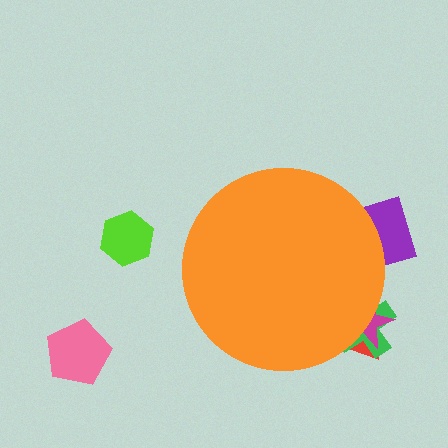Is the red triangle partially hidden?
Yes, the red triangle is partially hidden behind the orange circle.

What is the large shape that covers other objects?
An orange circle.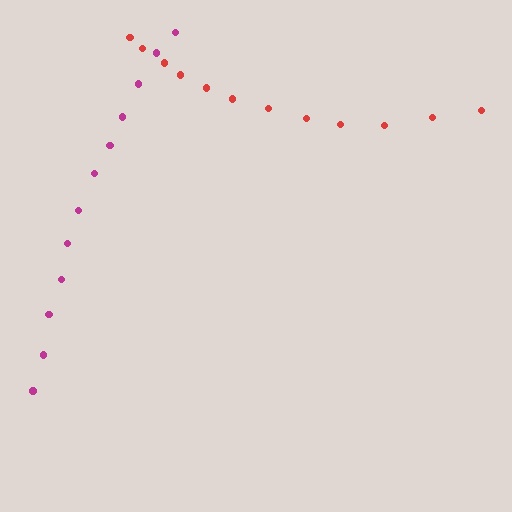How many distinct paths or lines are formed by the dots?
There are 2 distinct paths.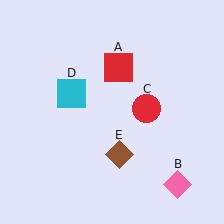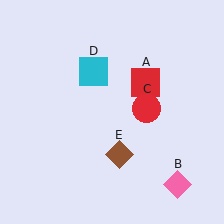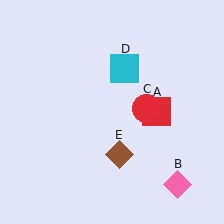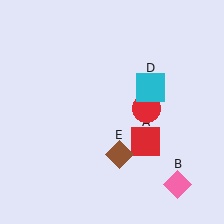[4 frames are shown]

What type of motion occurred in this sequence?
The red square (object A), cyan square (object D) rotated clockwise around the center of the scene.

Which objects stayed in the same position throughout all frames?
Pink diamond (object B) and red circle (object C) and brown diamond (object E) remained stationary.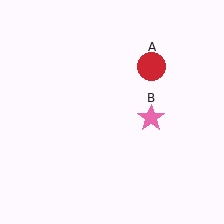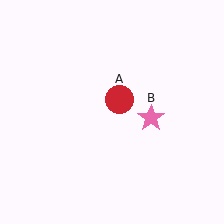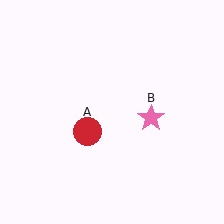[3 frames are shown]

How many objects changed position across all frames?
1 object changed position: red circle (object A).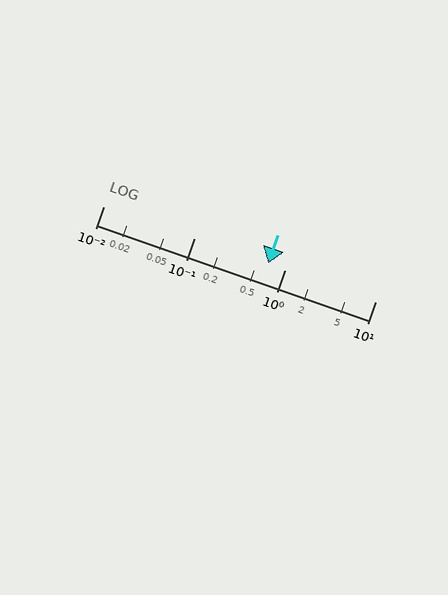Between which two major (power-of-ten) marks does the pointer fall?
The pointer is between 0.1 and 1.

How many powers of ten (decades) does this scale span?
The scale spans 3 decades, from 0.01 to 10.